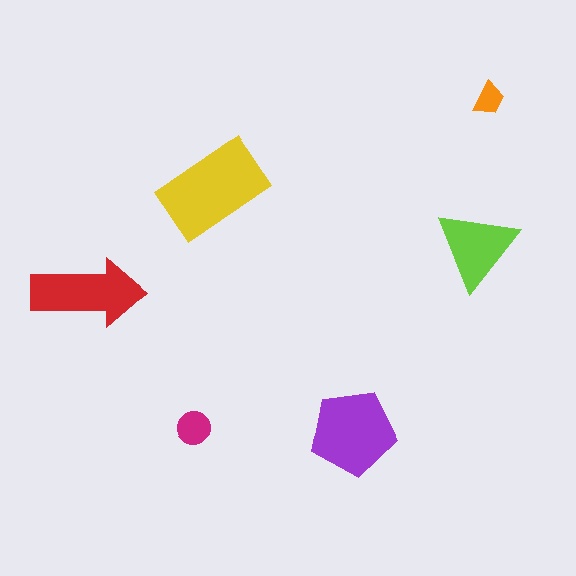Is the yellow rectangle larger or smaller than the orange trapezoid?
Larger.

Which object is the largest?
The yellow rectangle.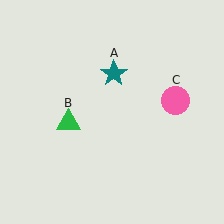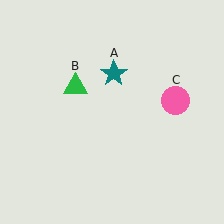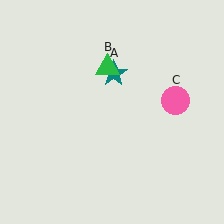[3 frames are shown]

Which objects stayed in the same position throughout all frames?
Teal star (object A) and pink circle (object C) remained stationary.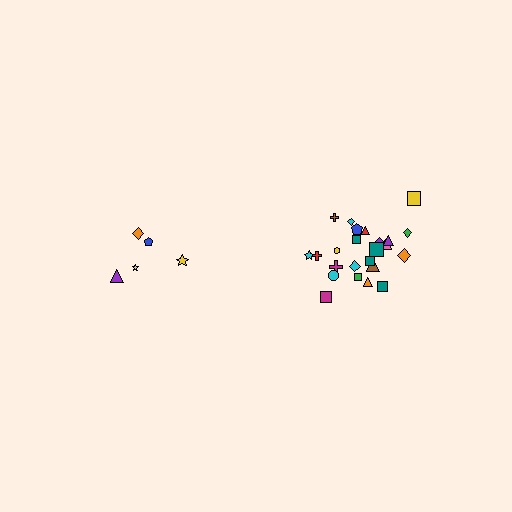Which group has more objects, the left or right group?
The right group.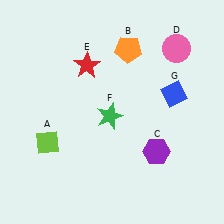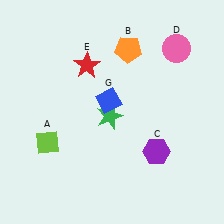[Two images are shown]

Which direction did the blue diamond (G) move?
The blue diamond (G) moved left.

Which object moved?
The blue diamond (G) moved left.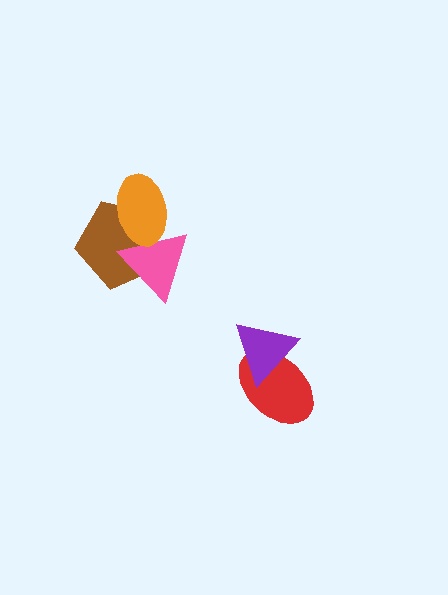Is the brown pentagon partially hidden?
Yes, it is partially covered by another shape.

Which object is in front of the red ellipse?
The purple triangle is in front of the red ellipse.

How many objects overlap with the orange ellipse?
2 objects overlap with the orange ellipse.